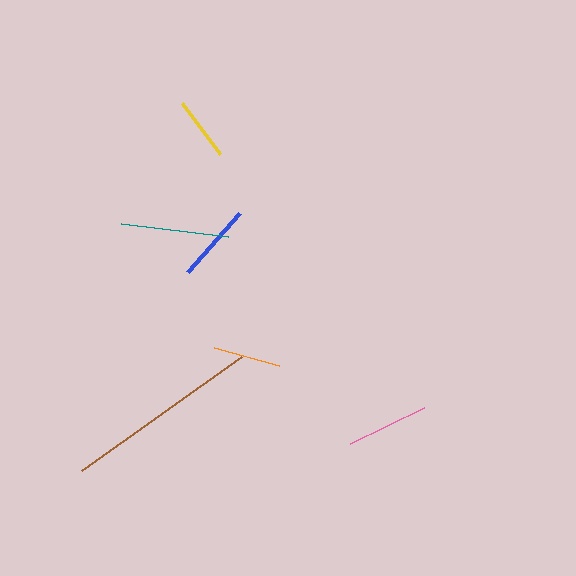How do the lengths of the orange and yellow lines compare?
The orange and yellow lines are approximately the same length.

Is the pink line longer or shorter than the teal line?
The teal line is longer than the pink line.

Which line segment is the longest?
The brown line is the longest at approximately 197 pixels.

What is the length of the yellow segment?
The yellow segment is approximately 64 pixels long.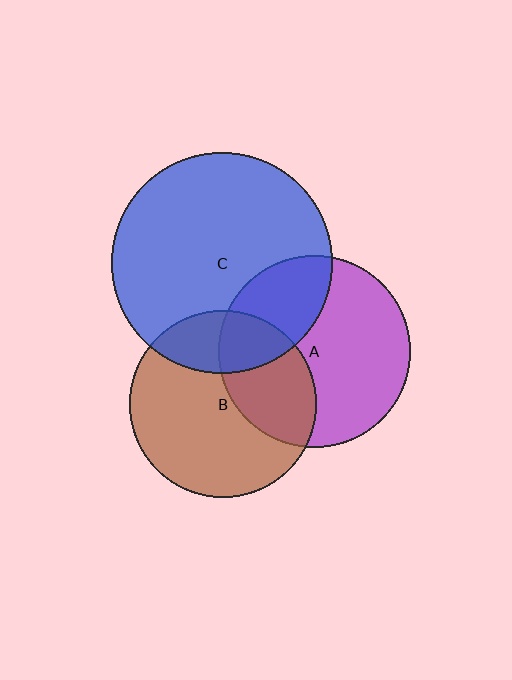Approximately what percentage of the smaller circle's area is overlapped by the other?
Approximately 35%.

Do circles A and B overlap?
Yes.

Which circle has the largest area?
Circle C (blue).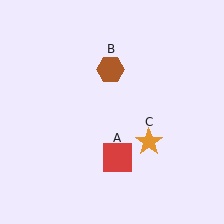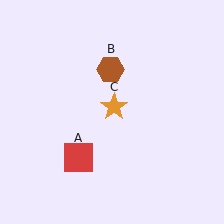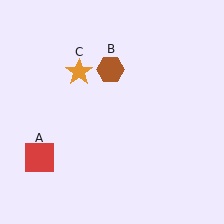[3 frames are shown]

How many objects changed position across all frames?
2 objects changed position: red square (object A), orange star (object C).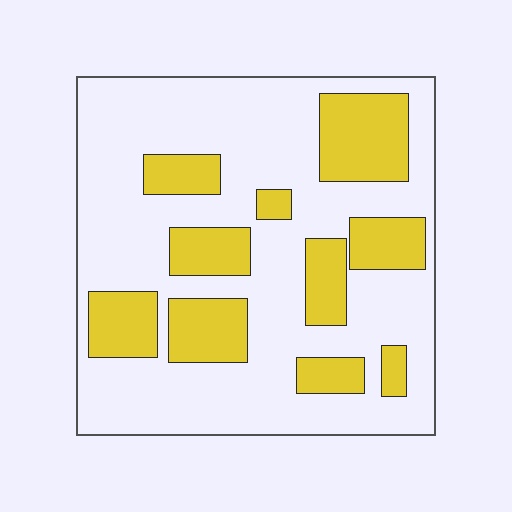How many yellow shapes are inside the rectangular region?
10.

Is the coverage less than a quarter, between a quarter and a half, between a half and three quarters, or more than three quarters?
Between a quarter and a half.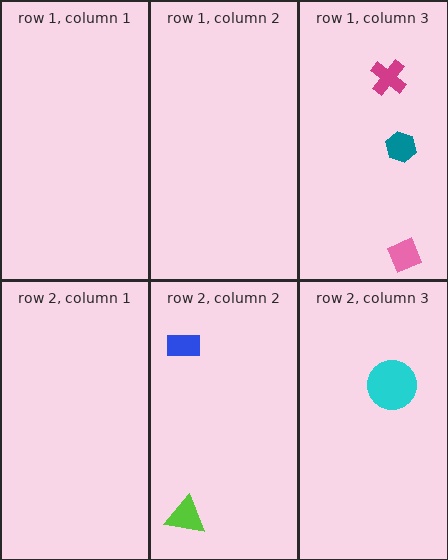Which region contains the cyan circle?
The row 2, column 3 region.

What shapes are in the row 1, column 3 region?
The magenta cross, the pink diamond, the teal hexagon.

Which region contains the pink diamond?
The row 1, column 3 region.